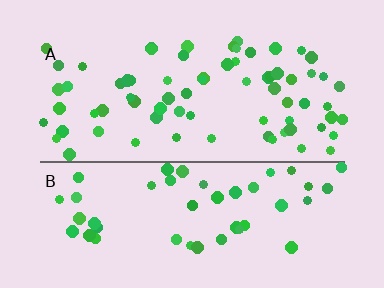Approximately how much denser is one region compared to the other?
Approximately 1.4× — region A over region B.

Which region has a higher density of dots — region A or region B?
A (the top).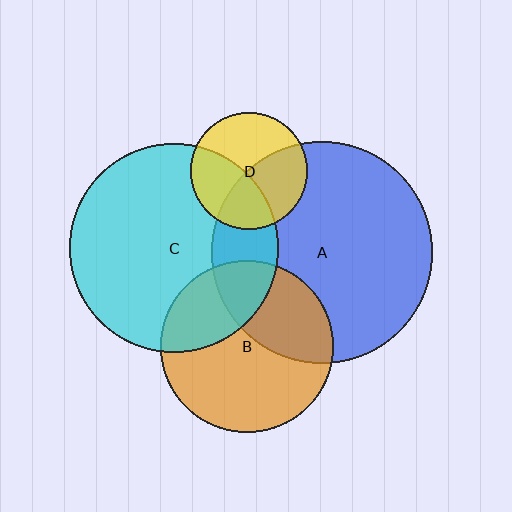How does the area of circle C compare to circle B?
Approximately 1.5 times.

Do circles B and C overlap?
Yes.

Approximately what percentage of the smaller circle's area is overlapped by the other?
Approximately 30%.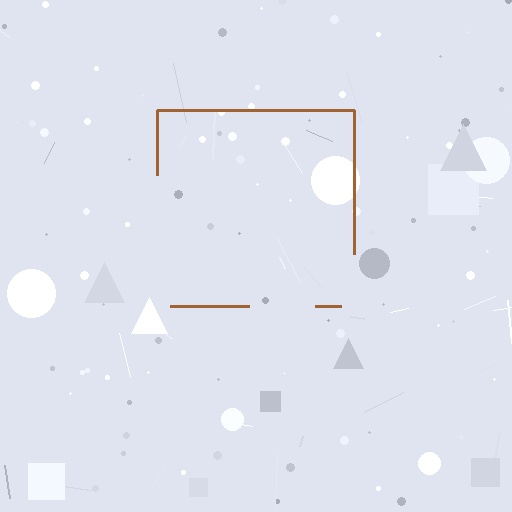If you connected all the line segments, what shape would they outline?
They would outline a square.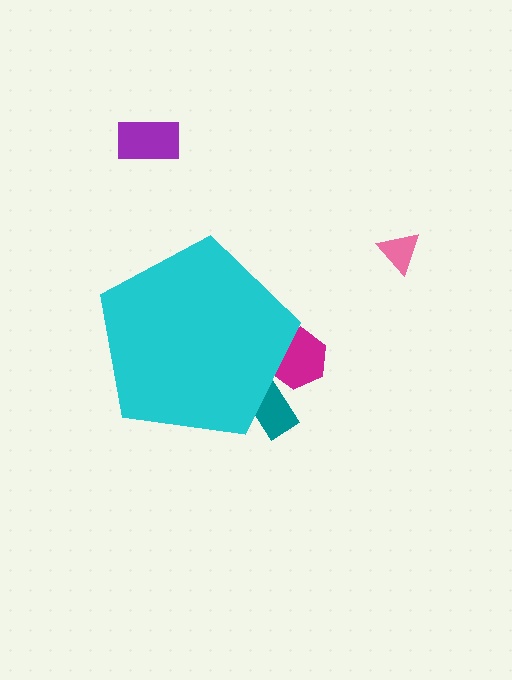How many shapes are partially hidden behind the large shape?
2 shapes are partially hidden.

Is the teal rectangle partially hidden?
Yes, the teal rectangle is partially hidden behind the cyan pentagon.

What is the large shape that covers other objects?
A cyan pentagon.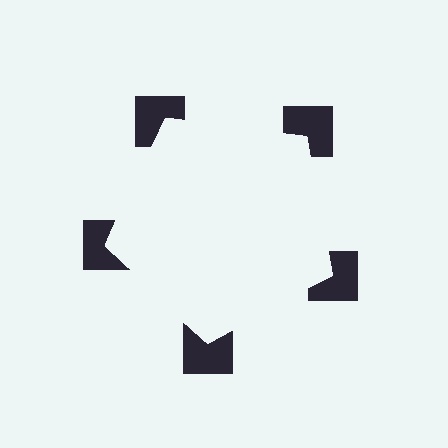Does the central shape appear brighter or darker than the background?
It typically appears slightly brighter than the background, even though no actual brightness change is drawn.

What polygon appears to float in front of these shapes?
An illusory pentagon — its edges are inferred from the aligned wedge cuts in the notched squares, not physically drawn.